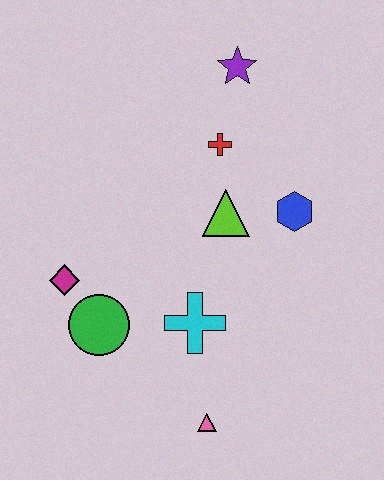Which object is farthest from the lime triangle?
The pink triangle is farthest from the lime triangle.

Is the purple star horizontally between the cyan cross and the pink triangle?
No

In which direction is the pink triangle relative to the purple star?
The pink triangle is below the purple star.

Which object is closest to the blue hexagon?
The lime triangle is closest to the blue hexagon.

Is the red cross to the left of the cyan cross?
No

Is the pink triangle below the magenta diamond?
Yes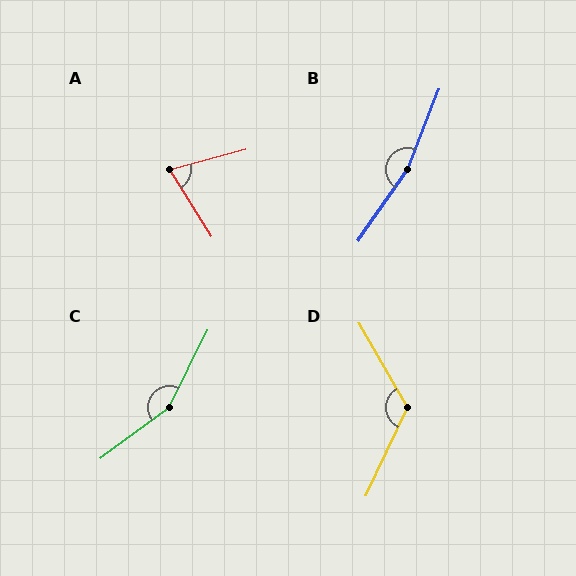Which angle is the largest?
B, at approximately 167 degrees.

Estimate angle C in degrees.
Approximately 153 degrees.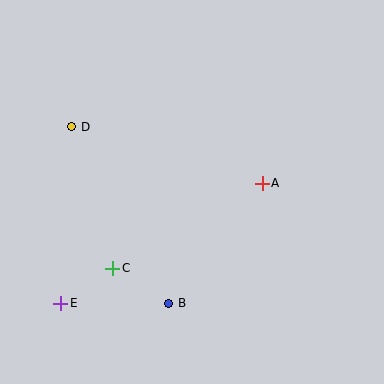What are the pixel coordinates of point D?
Point D is at (72, 127).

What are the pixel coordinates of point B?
Point B is at (169, 303).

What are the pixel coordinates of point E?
Point E is at (61, 303).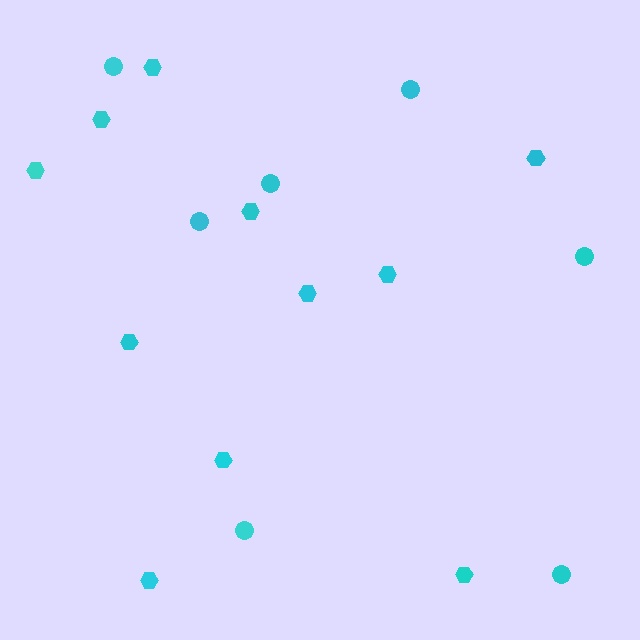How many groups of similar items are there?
There are 2 groups: one group of hexagons (11) and one group of circles (7).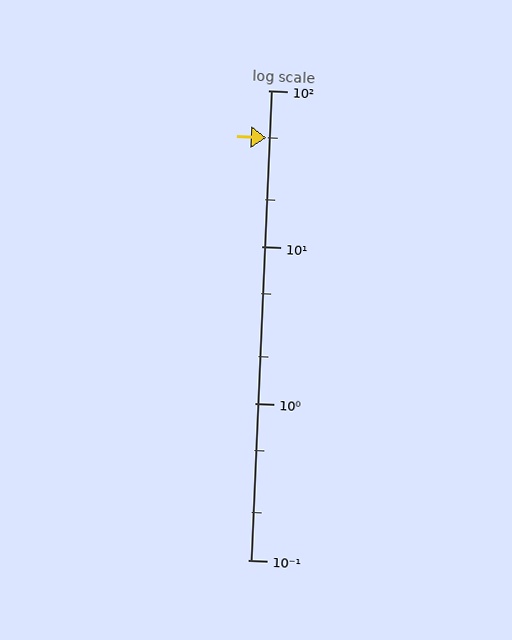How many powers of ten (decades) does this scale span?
The scale spans 3 decades, from 0.1 to 100.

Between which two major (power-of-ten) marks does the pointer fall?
The pointer is between 10 and 100.